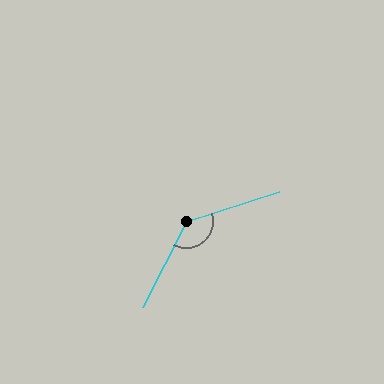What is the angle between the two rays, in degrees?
Approximately 135 degrees.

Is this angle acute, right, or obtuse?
It is obtuse.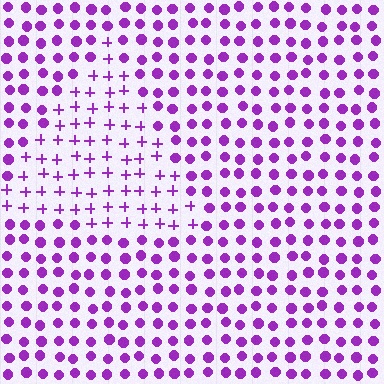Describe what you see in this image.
The image is filled with small purple elements arranged in a uniform grid. A triangle-shaped region contains plus signs, while the surrounding area contains circles. The boundary is defined purely by the change in element shape.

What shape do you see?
I see a triangle.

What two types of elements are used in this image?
The image uses plus signs inside the triangle region and circles outside it.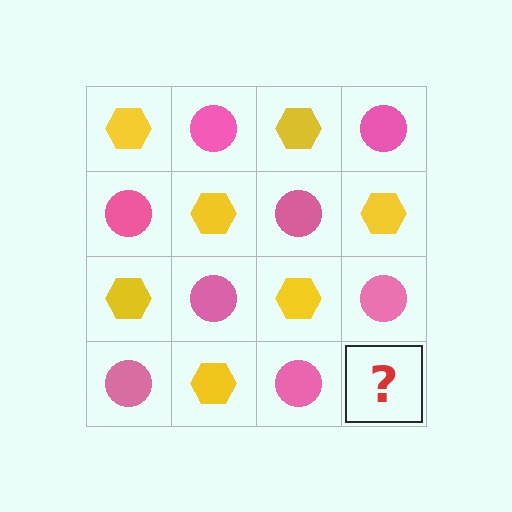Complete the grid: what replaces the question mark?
The question mark should be replaced with a yellow hexagon.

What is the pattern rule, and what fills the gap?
The rule is that it alternates yellow hexagon and pink circle in a checkerboard pattern. The gap should be filled with a yellow hexagon.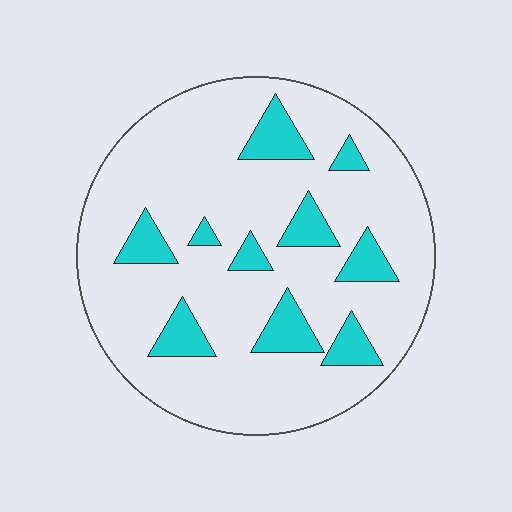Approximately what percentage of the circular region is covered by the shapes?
Approximately 15%.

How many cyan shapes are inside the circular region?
10.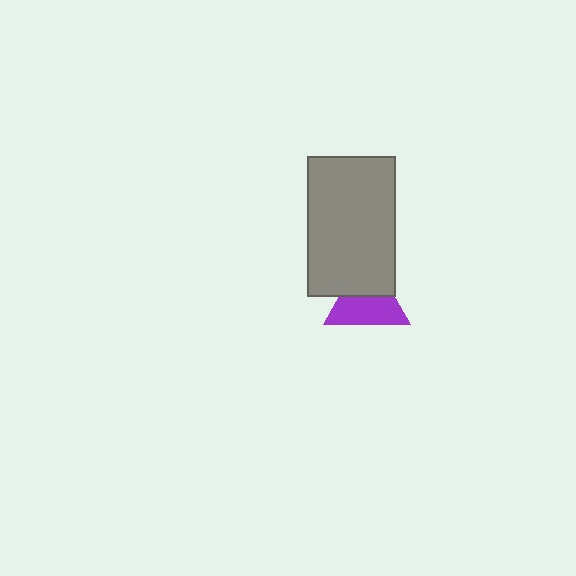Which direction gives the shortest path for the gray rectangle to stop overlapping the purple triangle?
Moving up gives the shortest separation.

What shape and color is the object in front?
The object in front is a gray rectangle.